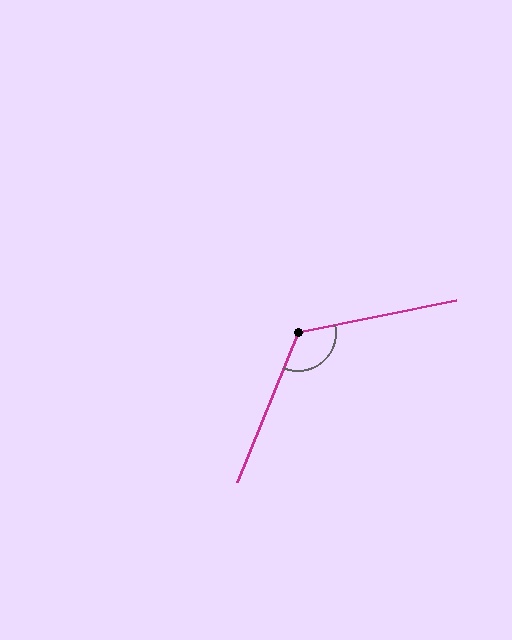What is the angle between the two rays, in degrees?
Approximately 124 degrees.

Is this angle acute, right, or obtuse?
It is obtuse.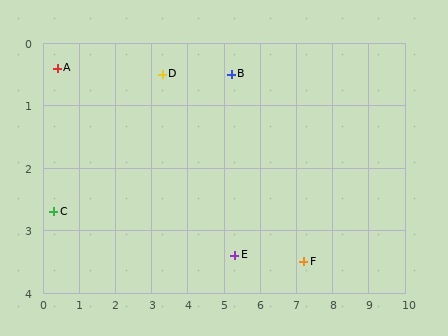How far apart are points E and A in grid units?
Points E and A are about 5.7 grid units apart.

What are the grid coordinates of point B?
Point B is at approximately (5.2, 0.5).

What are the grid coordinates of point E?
Point E is at approximately (5.3, 3.4).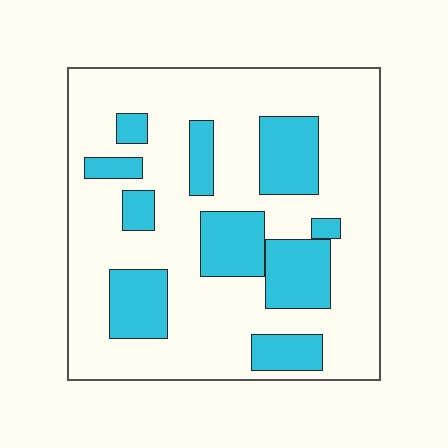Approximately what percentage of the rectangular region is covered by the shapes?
Approximately 25%.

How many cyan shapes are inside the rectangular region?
10.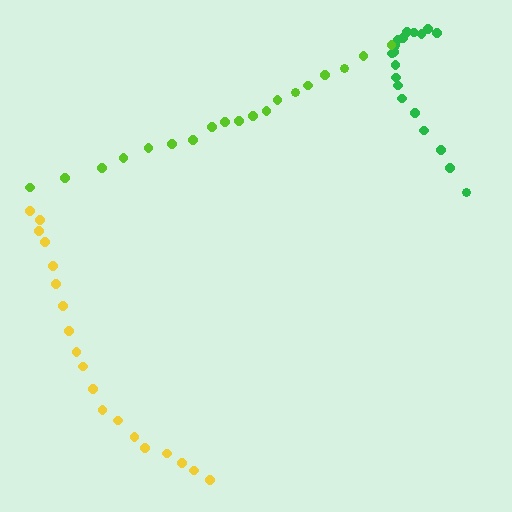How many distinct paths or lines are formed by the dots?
There are 3 distinct paths.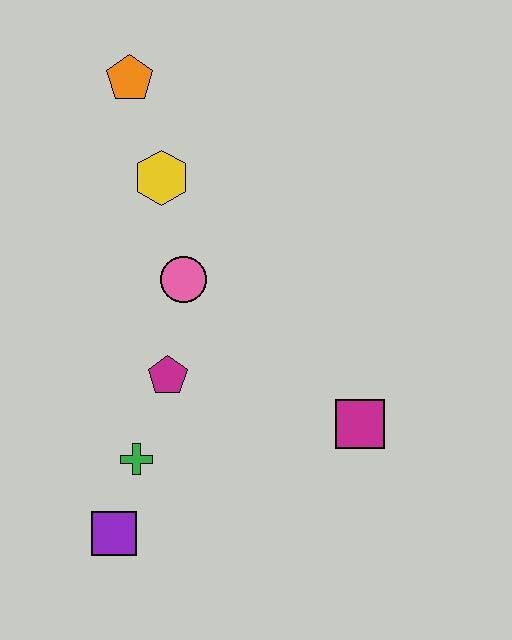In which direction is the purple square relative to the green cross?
The purple square is below the green cross.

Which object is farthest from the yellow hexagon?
The purple square is farthest from the yellow hexagon.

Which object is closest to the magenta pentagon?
The green cross is closest to the magenta pentagon.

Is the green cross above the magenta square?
No